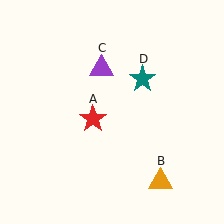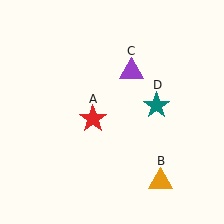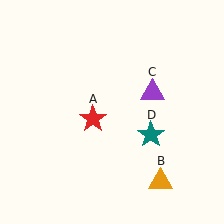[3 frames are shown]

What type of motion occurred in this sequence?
The purple triangle (object C), teal star (object D) rotated clockwise around the center of the scene.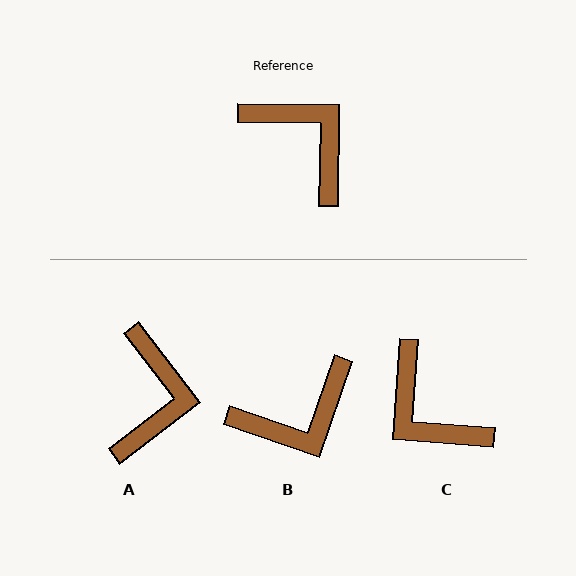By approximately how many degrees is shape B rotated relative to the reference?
Approximately 108 degrees clockwise.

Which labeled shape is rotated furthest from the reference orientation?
C, about 177 degrees away.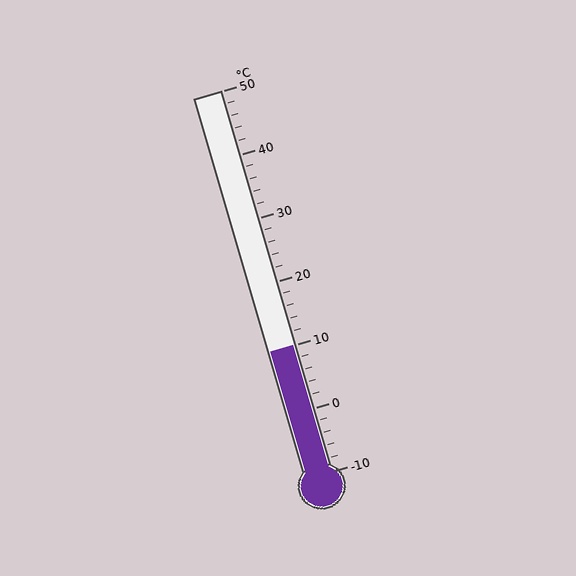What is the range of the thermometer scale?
The thermometer scale ranges from -10°C to 50°C.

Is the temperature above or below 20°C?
The temperature is below 20°C.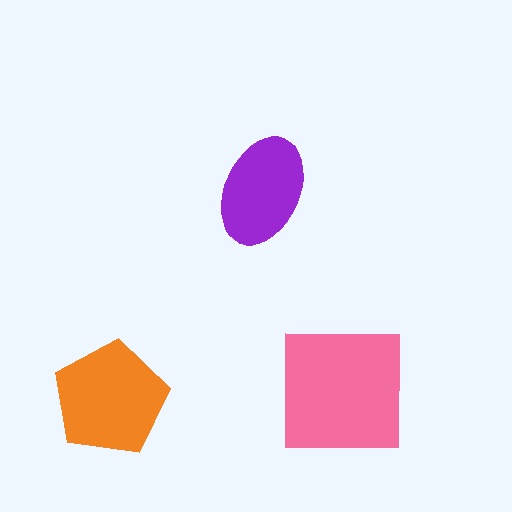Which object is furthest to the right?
The pink square is rightmost.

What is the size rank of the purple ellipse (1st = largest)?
3rd.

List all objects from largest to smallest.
The pink square, the orange pentagon, the purple ellipse.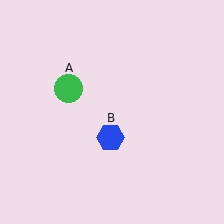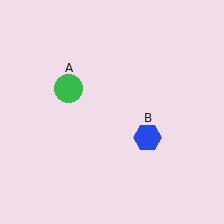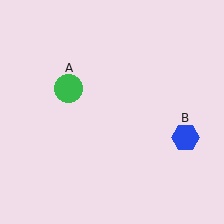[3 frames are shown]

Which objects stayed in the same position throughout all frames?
Green circle (object A) remained stationary.